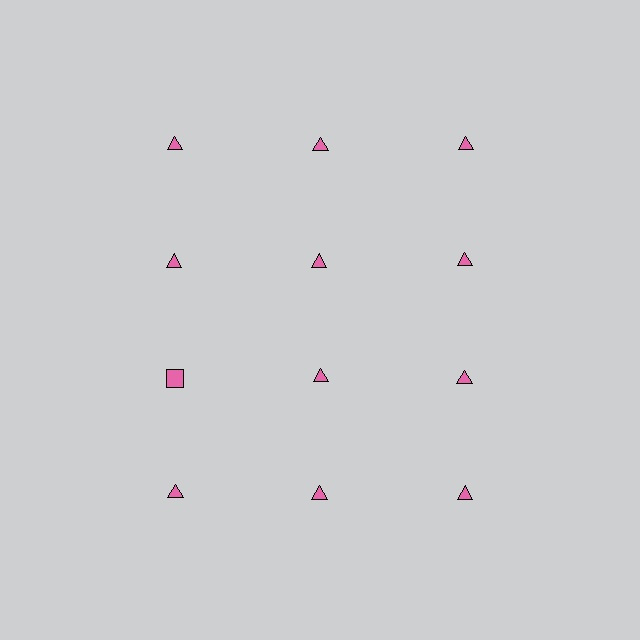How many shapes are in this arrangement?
There are 12 shapes arranged in a grid pattern.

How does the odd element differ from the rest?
It has a different shape: square instead of triangle.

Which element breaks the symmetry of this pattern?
The pink square in the third row, leftmost column breaks the symmetry. All other shapes are pink triangles.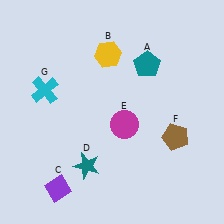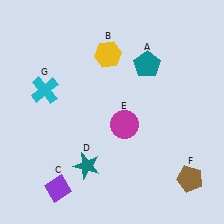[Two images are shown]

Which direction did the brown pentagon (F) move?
The brown pentagon (F) moved down.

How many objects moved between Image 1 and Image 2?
1 object moved between the two images.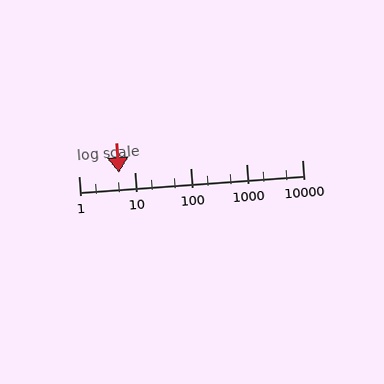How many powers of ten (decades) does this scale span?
The scale spans 4 decades, from 1 to 10000.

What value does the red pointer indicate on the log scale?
The pointer indicates approximately 5.3.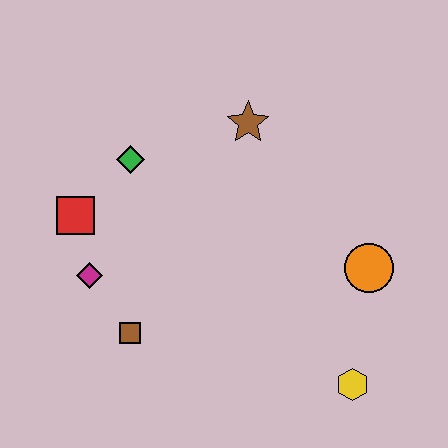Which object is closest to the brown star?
The green diamond is closest to the brown star.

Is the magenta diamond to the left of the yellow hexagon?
Yes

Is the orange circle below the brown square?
No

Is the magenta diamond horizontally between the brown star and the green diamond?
No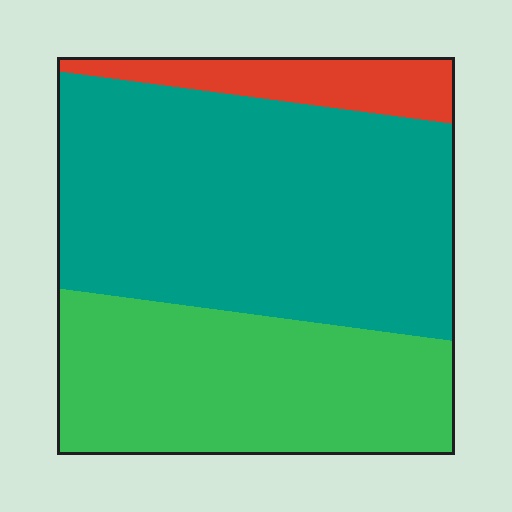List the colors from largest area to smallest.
From largest to smallest: teal, green, red.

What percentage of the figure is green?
Green covers 35% of the figure.